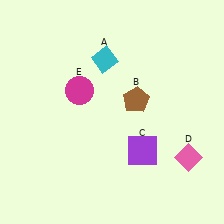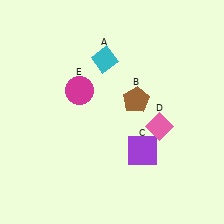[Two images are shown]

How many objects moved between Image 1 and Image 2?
1 object moved between the two images.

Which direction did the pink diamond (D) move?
The pink diamond (D) moved up.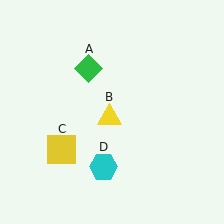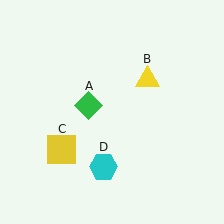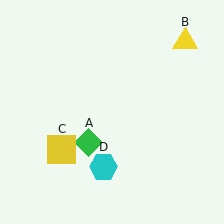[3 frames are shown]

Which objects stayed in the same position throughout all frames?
Yellow square (object C) and cyan hexagon (object D) remained stationary.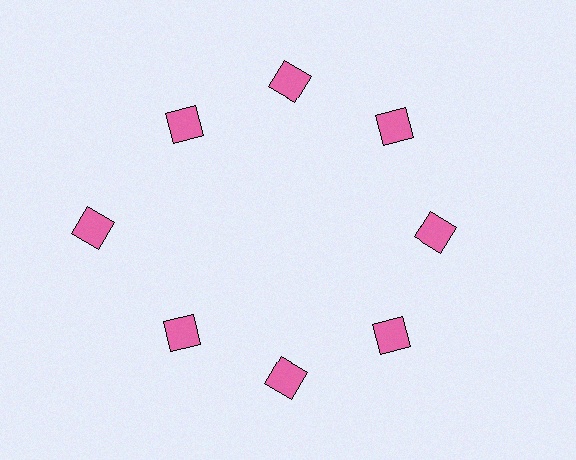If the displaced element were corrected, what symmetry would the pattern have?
It would have 8-fold rotational symmetry — the pattern would map onto itself every 45 degrees.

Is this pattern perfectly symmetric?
No. The 8 pink squares are arranged in a ring, but one element near the 9 o'clock position is pushed outward from the center, breaking the 8-fold rotational symmetry.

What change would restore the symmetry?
The symmetry would be restored by moving it inward, back onto the ring so that all 8 squares sit at equal angles and equal distance from the center.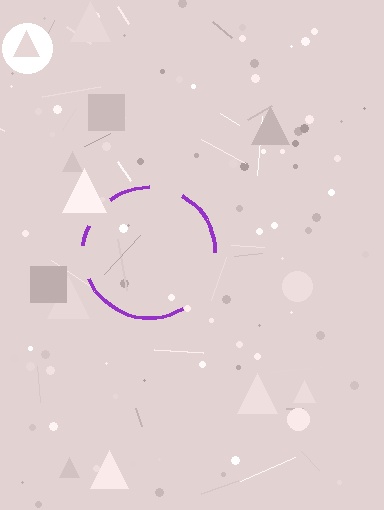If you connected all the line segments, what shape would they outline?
They would outline a circle.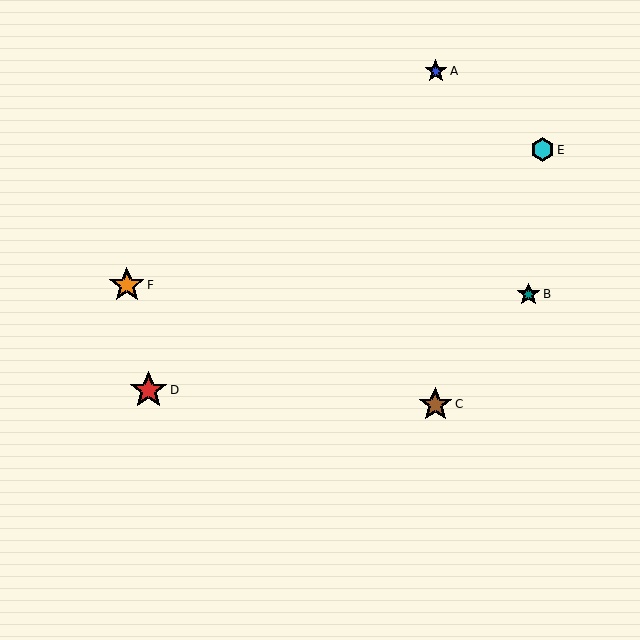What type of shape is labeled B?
Shape B is a teal star.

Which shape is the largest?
The red star (labeled D) is the largest.